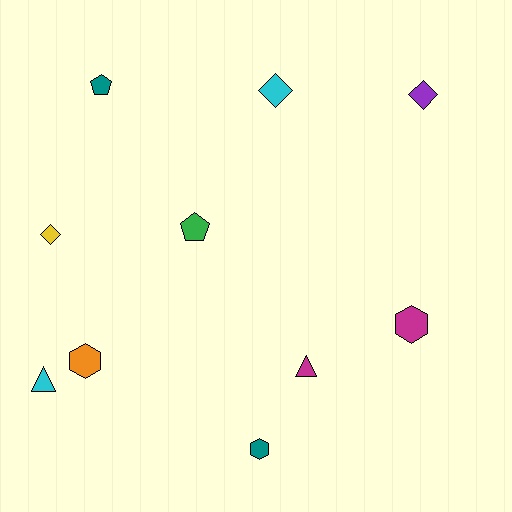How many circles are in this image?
There are no circles.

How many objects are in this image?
There are 10 objects.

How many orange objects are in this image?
There is 1 orange object.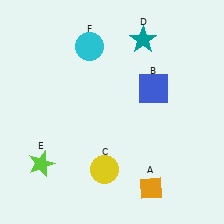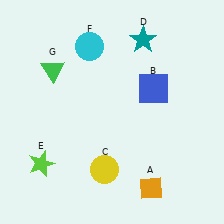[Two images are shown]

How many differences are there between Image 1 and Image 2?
There is 1 difference between the two images.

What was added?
A green triangle (G) was added in Image 2.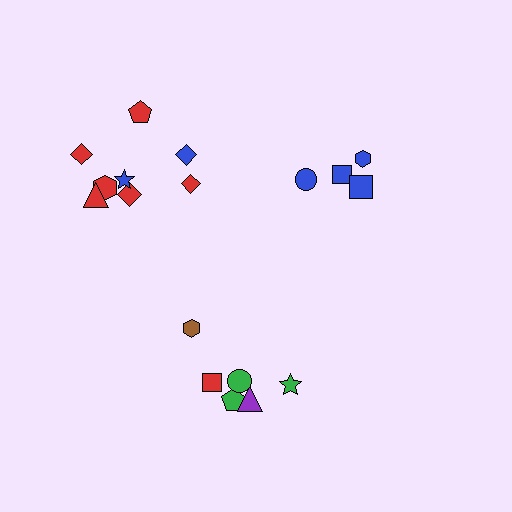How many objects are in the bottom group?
There are 6 objects.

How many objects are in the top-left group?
There are 8 objects.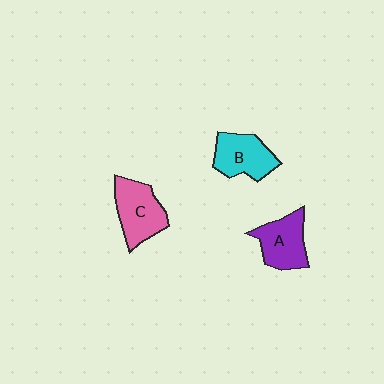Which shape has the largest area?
Shape C (pink).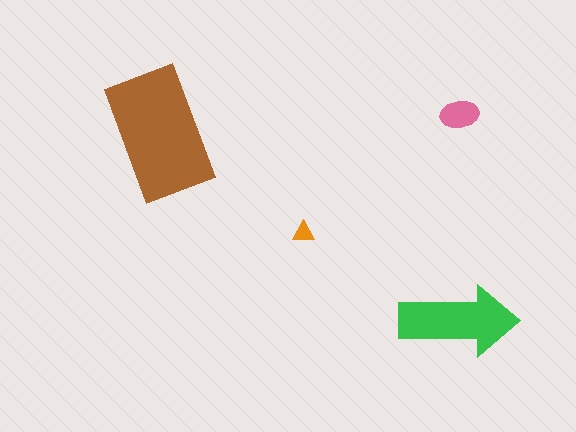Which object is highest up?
The pink ellipse is topmost.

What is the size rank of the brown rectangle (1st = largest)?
1st.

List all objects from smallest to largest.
The orange triangle, the pink ellipse, the green arrow, the brown rectangle.